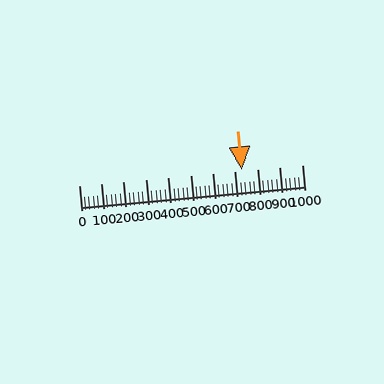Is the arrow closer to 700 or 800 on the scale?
The arrow is closer to 700.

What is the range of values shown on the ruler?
The ruler shows values from 0 to 1000.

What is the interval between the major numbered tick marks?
The major tick marks are spaced 100 units apart.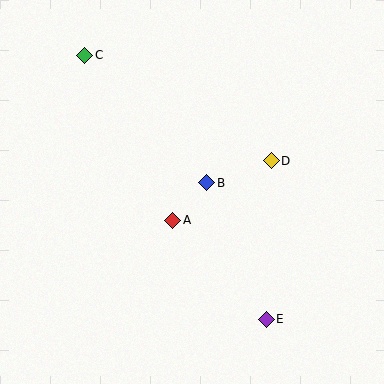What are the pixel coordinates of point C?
Point C is at (85, 55).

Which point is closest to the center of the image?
Point B at (207, 183) is closest to the center.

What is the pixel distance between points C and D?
The distance between C and D is 215 pixels.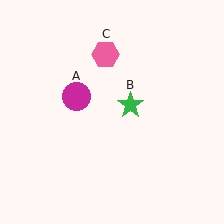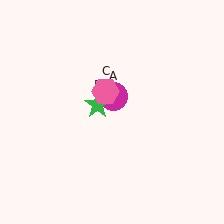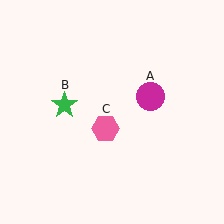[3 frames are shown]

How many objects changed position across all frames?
3 objects changed position: magenta circle (object A), green star (object B), pink hexagon (object C).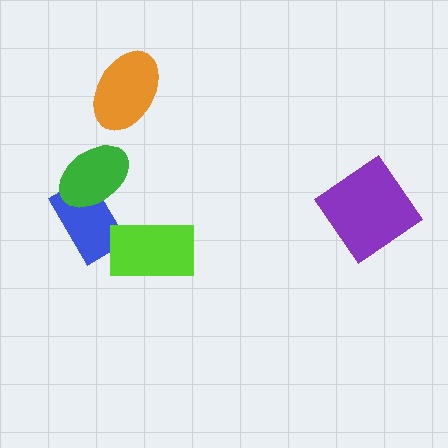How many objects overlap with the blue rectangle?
2 objects overlap with the blue rectangle.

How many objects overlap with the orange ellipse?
0 objects overlap with the orange ellipse.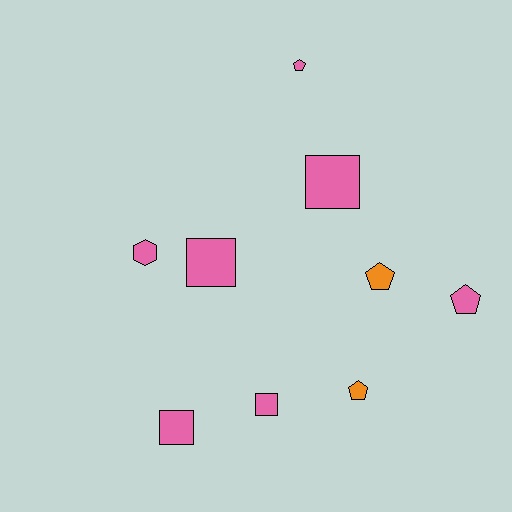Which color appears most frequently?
Pink, with 7 objects.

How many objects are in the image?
There are 9 objects.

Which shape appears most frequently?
Pentagon, with 4 objects.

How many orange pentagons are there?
There are 2 orange pentagons.